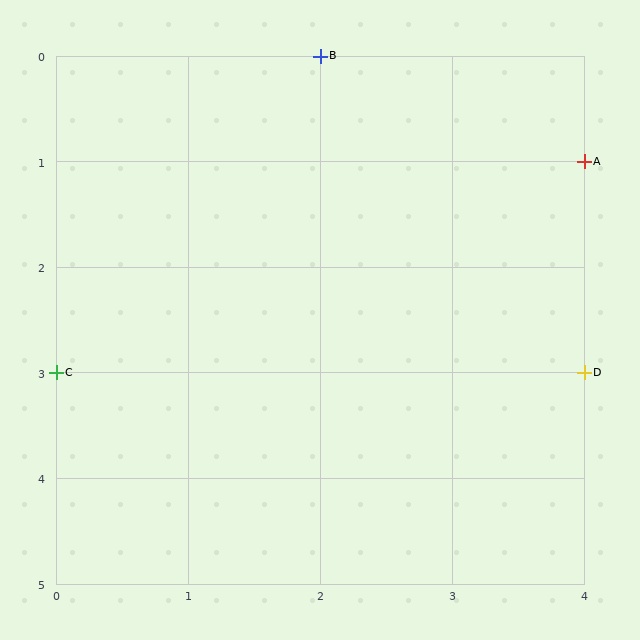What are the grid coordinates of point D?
Point D is at grid coordinates (4, 3).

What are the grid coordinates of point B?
Point B is at grid coordinates (2, 0).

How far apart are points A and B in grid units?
Points A and B are 2 columns and 1 row apart (about 2.2 grid units diagonally).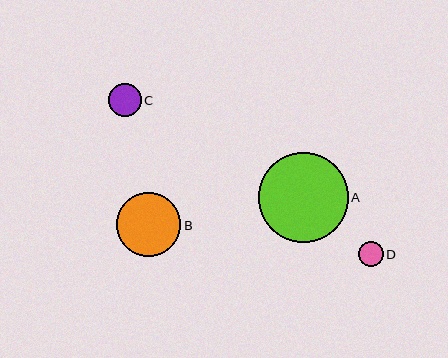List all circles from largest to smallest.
From largest to smallest: A, B, C, D.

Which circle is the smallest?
Circle D is the smallest with a size of approximately 25 pixels.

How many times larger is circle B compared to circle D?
Circle B is approximately 2.5 times the size of circle D.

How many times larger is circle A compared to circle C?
Circle A is approximately 2.7 times the size of circle C.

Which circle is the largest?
Circle A is the largest with a size of approximately 90 pixels.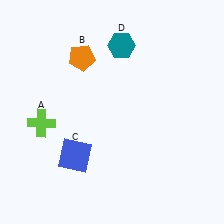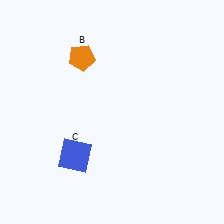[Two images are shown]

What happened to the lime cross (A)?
The lime cross (A) was removed in Image 2. It was in the bottom-left area of Image 1.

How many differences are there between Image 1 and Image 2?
There are 2 differences between the two images.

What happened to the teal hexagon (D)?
The teal hexagon (D) was removed in Image 2. It was in the top-right area of Image 1.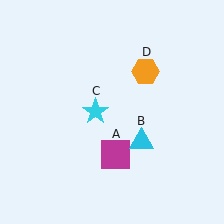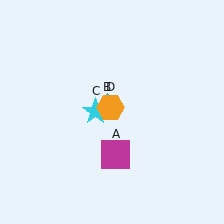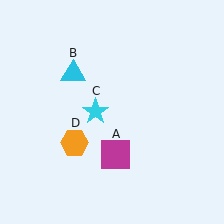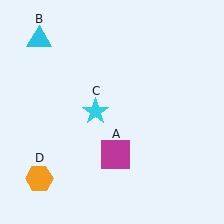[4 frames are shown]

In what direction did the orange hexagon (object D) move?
The orange hexagon (object D) moved down and to the left.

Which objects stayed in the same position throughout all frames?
Magenta square (object A) and cyan star (object C) remained stationary.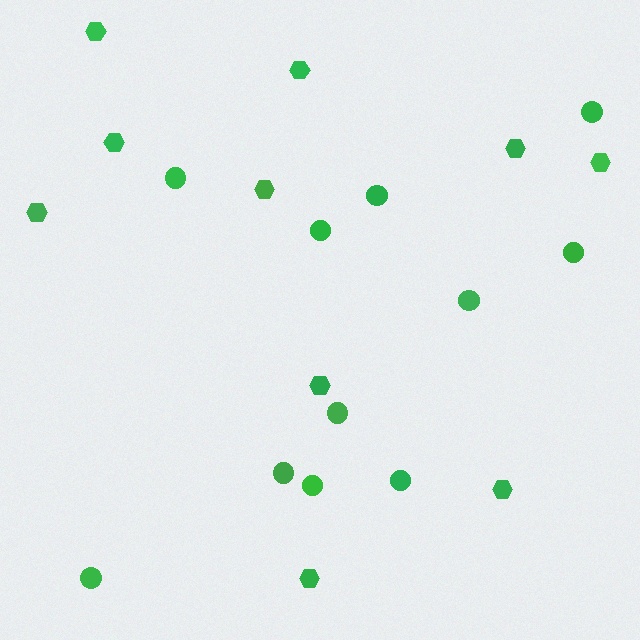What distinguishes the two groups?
There are 2 groups: one group of hexagons (10) and one group of circles (11).